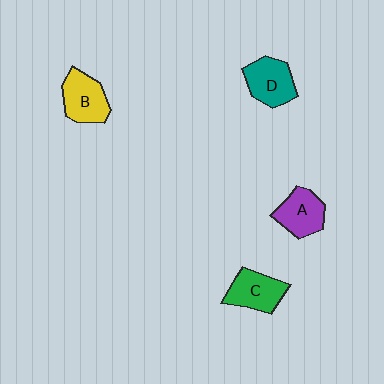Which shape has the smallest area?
Shape A (purple).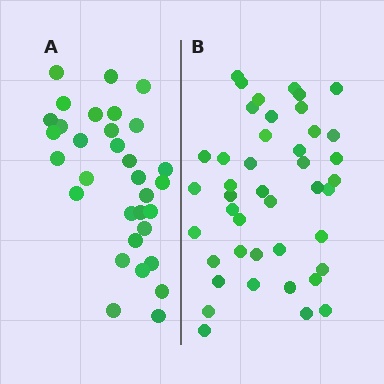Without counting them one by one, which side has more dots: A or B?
Region B (the right region) has more dots.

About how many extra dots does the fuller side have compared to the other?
Region B has roughly 12 or so more dots than region A.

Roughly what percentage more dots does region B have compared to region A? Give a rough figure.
About 35% more.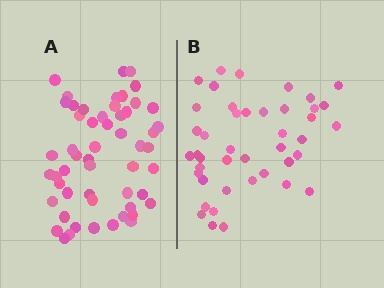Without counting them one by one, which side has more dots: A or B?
Region A (the left region) has more dots.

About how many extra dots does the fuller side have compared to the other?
Region A has roughly 12 or so more dots than region B.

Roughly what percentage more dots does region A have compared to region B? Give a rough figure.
About 25% more.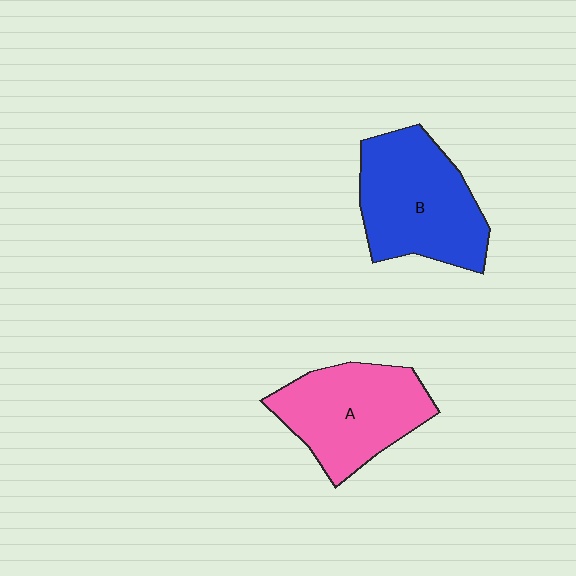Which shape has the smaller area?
Shape A (pink).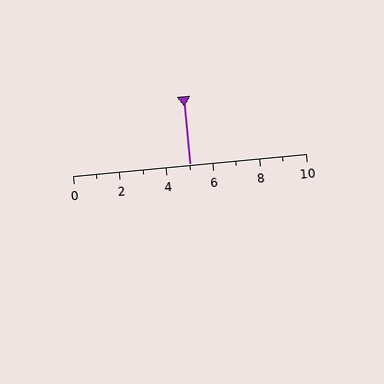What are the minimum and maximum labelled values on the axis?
The axis runs from 0 to 10.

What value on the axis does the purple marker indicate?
The marker indicates approximately 5.